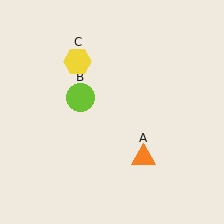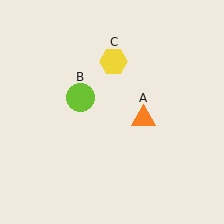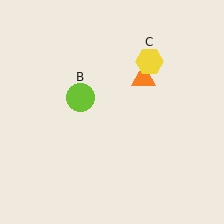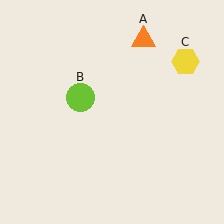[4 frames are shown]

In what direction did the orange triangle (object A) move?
The orange triangle (object A) moved up.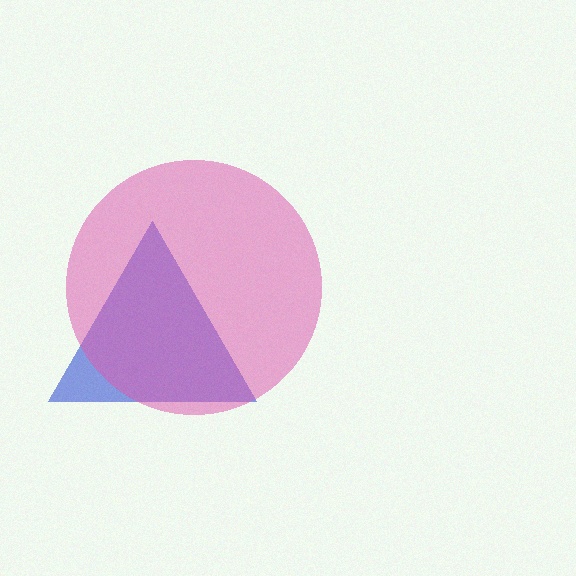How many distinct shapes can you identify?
There are 2 distinct shapes: a blue triangle, a pink circle.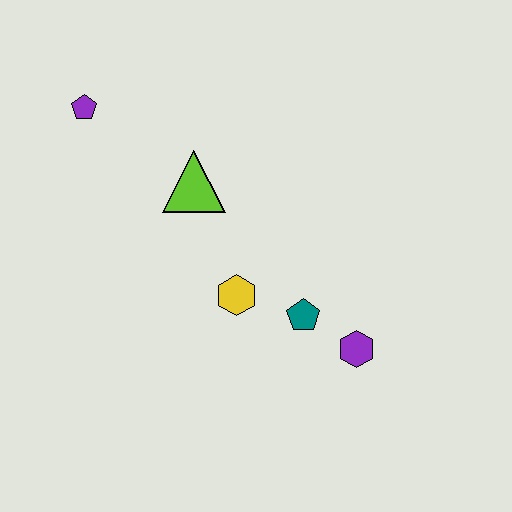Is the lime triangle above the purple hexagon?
Yes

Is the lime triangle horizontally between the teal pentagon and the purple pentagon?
Yes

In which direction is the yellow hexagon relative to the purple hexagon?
The yellow hexagon is to the left of the purple hexagon.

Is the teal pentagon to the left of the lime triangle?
No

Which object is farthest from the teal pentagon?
The purple pentagon is farthest from the teal pentagon.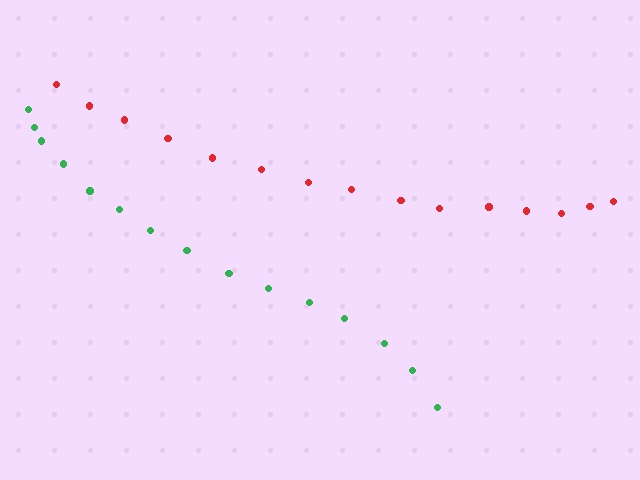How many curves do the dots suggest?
There are 2 distinct paths.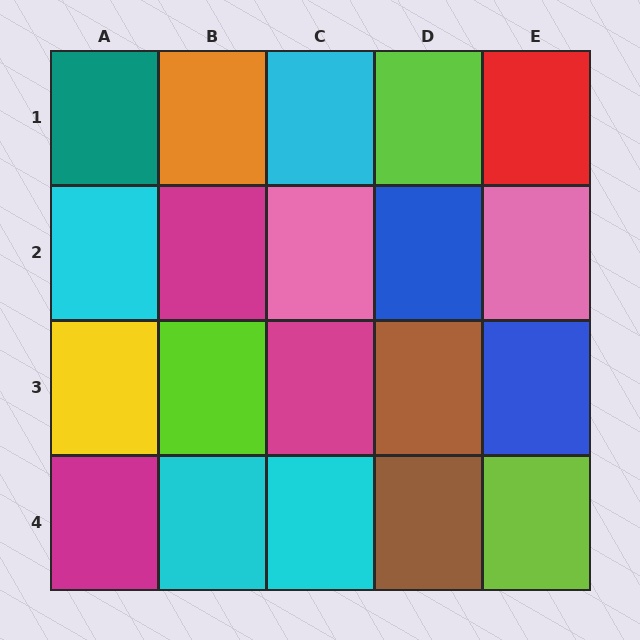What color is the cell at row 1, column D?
Lime.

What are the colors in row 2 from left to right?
Cyan, magenta, pink, blue, pink.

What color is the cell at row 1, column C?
Cyan.